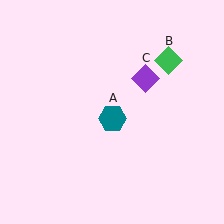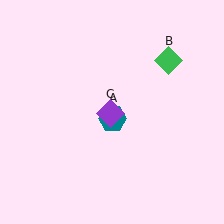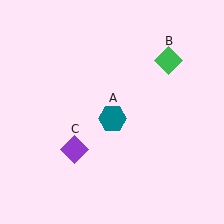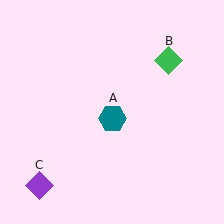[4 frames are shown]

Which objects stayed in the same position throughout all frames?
Teal hexagon (object A) and green diamond (object B) remained stationary.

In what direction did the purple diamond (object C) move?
The purple diamond (object C) moved down and to the left.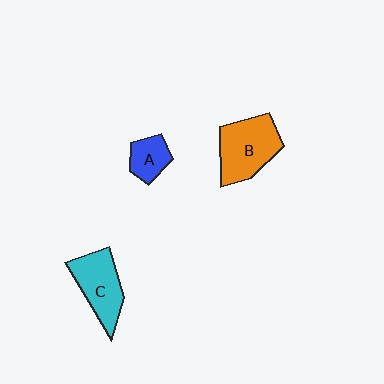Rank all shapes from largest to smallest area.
From largest to smallest: B (orange), C (cyan), A (blue).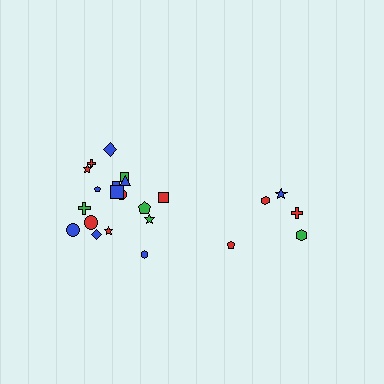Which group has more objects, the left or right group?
The left group.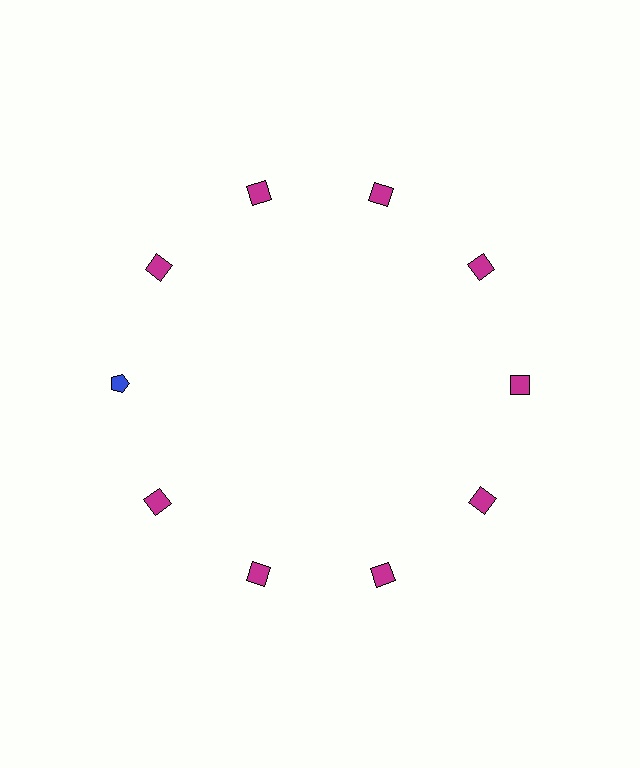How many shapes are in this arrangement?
There are 10 shapes arranged in a ring pattern.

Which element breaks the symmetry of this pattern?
The blue pentagon at roughly the 9 o'clock position breaks the symmetry. All other shapes are magenta squares.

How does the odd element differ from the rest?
It differs in both color (blue instead of magenta) and shape (pentagon instead of square).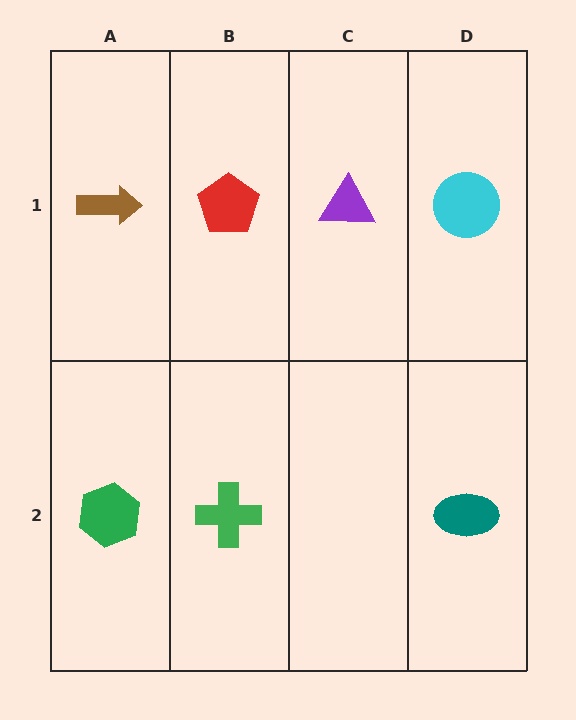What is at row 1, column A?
A brown arrow.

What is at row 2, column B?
A green cross.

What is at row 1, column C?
A purple triangle.